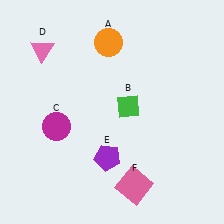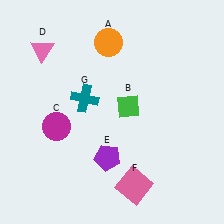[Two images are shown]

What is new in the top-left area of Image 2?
A teal cross (G) was added in the top-left area of Image 2.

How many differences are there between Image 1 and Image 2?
There is 1 difference between the two images.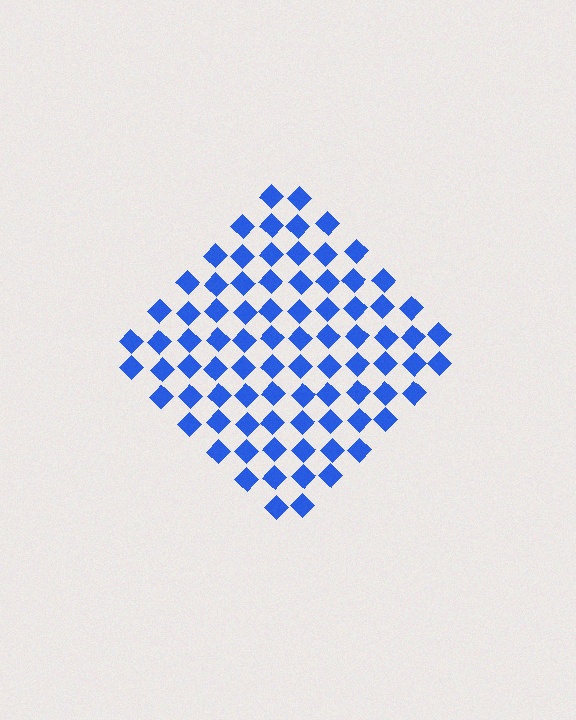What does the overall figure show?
The overall figure shows a diamond.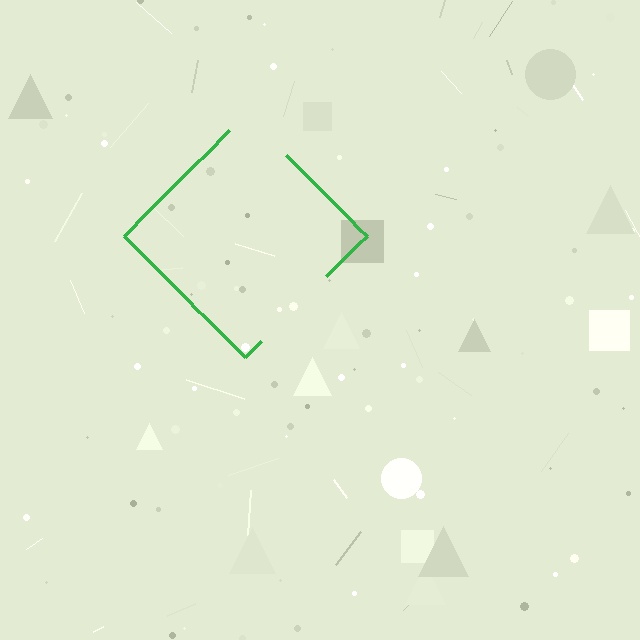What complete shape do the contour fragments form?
The contour fragments form a diamond.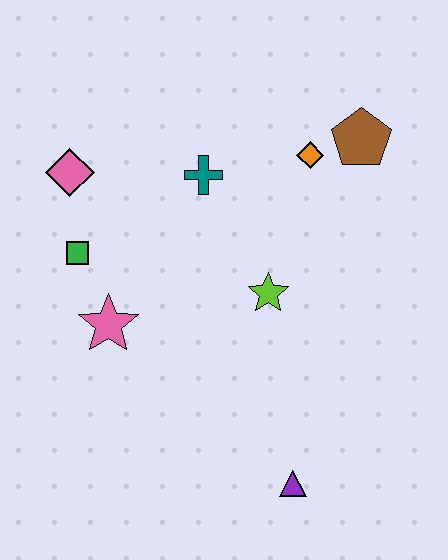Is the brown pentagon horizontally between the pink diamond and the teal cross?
No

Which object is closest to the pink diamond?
The green square is closest to the pink diamond.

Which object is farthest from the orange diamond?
The purple triangle is farthest from the orange diamond.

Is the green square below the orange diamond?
Yes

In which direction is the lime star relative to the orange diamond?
The lime star is below the orange diamond.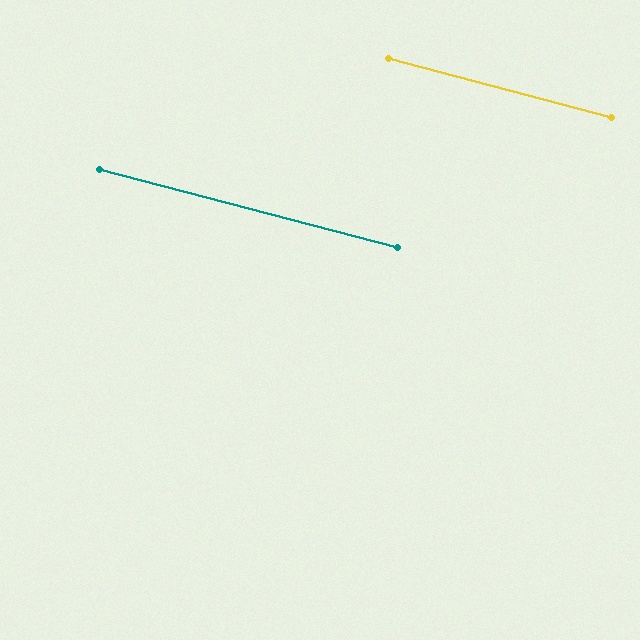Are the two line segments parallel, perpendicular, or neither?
Parallel — their directions differ by only 0.0°.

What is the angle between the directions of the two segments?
Approximately 0 degrees.